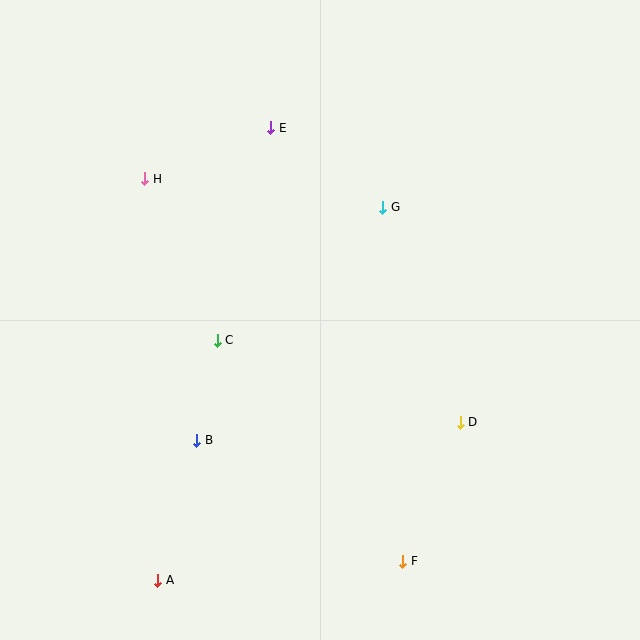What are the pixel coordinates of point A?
Point A is at (158, 580).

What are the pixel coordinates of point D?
Point D is at (460, 422).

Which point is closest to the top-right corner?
Point G is closest to the top-right corner.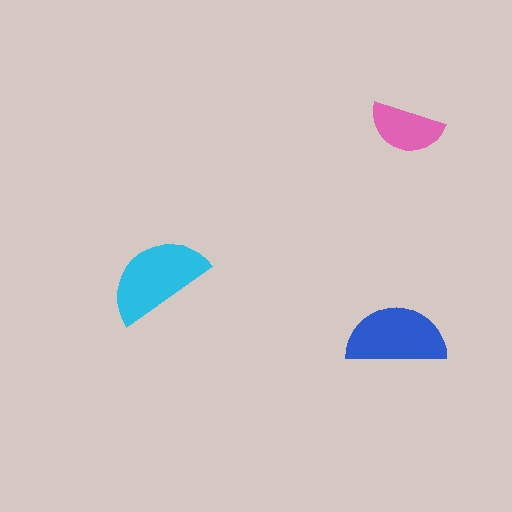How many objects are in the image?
There are 3 objects in the image.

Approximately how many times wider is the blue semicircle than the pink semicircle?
About 1.5 times wider.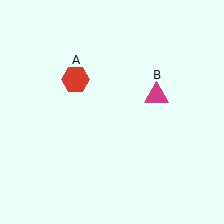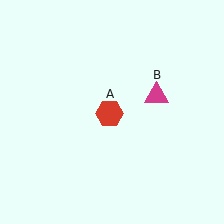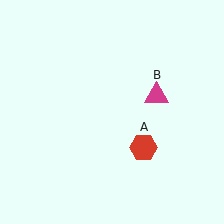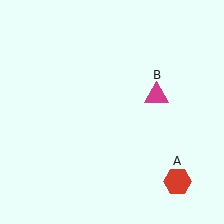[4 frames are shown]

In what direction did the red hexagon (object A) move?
The red hexagon (object A) moved down and to the right.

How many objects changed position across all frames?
1 object changed position: red hexagon (object A).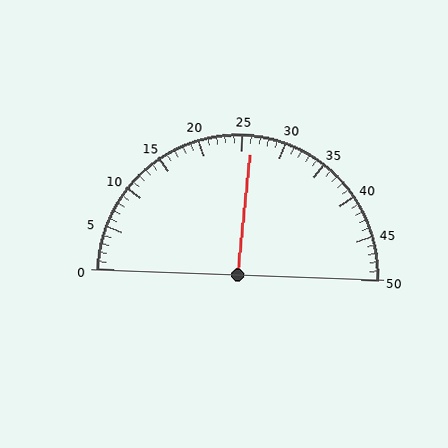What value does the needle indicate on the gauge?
The needle indicates approximately 26.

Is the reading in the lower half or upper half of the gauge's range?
The reading is in the upper half of the range (0 to 50).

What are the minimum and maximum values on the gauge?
The gauge ranges from 0 to 50.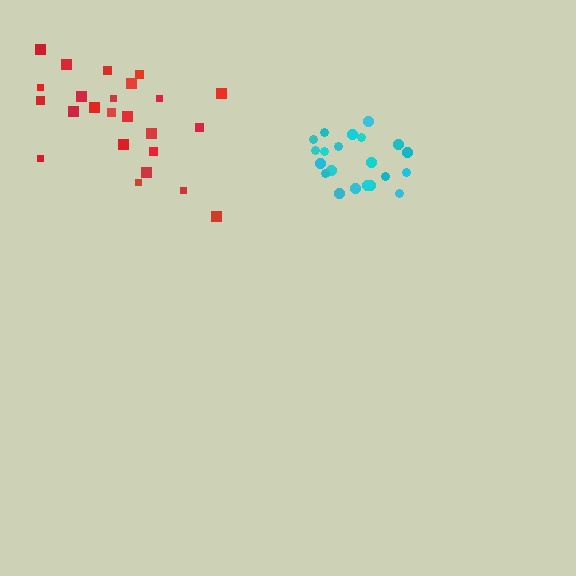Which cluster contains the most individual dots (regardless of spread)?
Red (24).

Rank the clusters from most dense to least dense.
cyan, red.